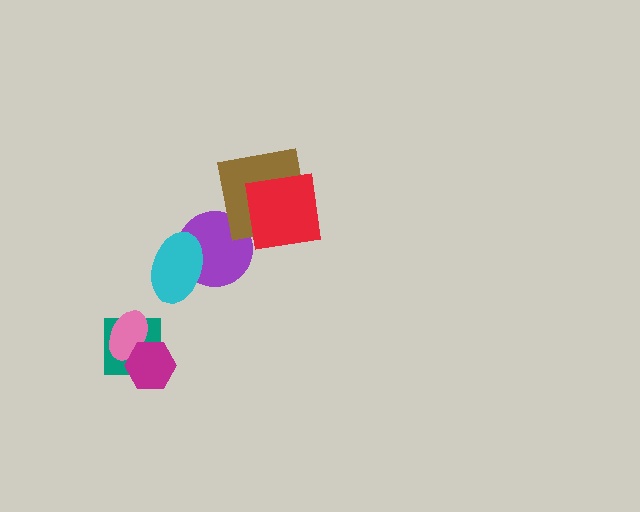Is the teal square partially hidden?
Yes, it is partially covered by another shape.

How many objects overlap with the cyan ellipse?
1 object overlaps with the cyan ellipse.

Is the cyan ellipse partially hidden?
No, no other shape covers it.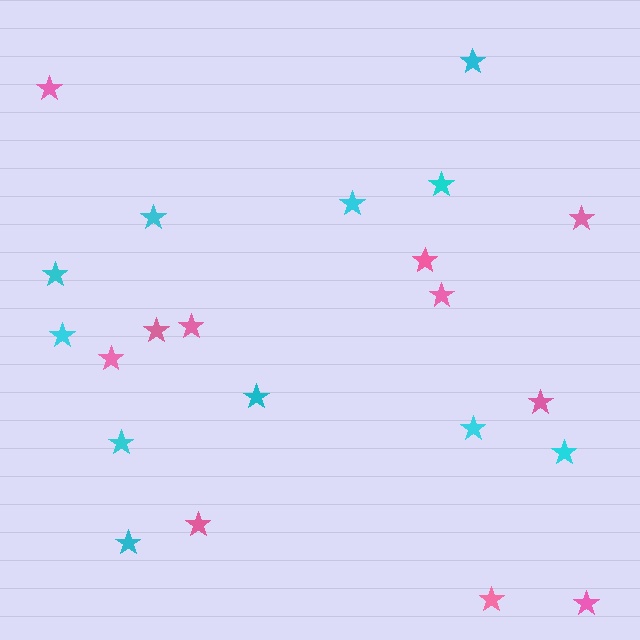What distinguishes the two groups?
There are 2 groups: one group of cyan stars (11) and one group of pink stars (11).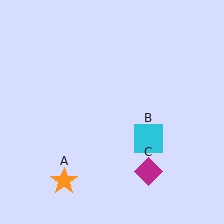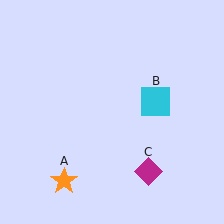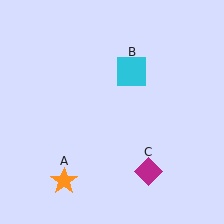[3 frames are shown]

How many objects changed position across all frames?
1 object changed position: cyan square (object B).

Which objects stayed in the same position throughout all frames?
Orange star (object A) and magenta diamond (object C) remained stationary.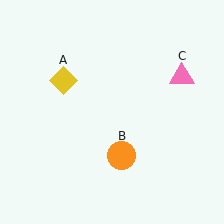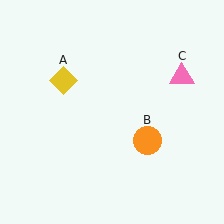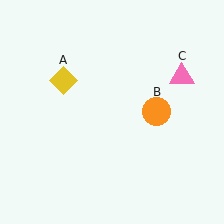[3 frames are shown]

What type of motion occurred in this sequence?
The orange circle (object B) rotated counterclockwise around the center of the scene.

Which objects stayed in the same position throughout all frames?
Yellow diamond (object A) and pink triangle (object C) remained stationary.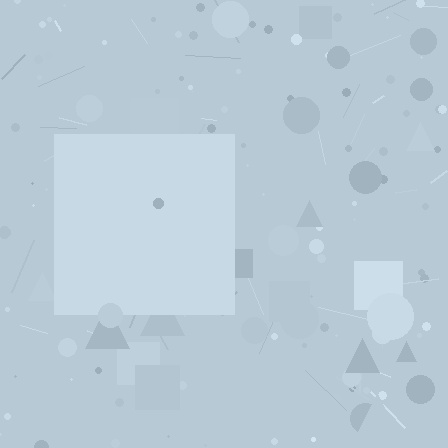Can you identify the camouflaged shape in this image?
The camouflaged shape is a square.